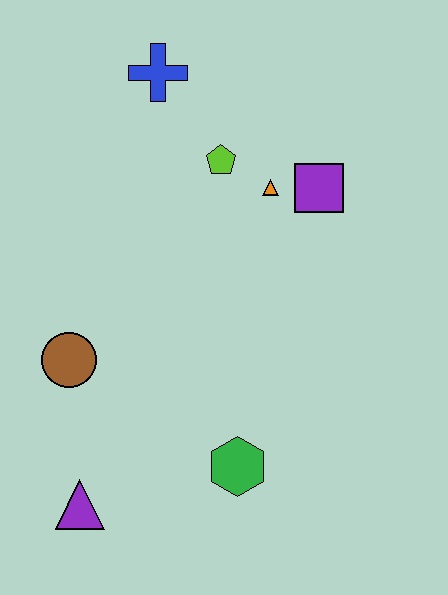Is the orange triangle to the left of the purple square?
Yes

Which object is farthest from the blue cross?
The purple triangle is farthest from the blue cross.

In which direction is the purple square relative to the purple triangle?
The purple square is above the purple triangle.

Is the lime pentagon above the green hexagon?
Yes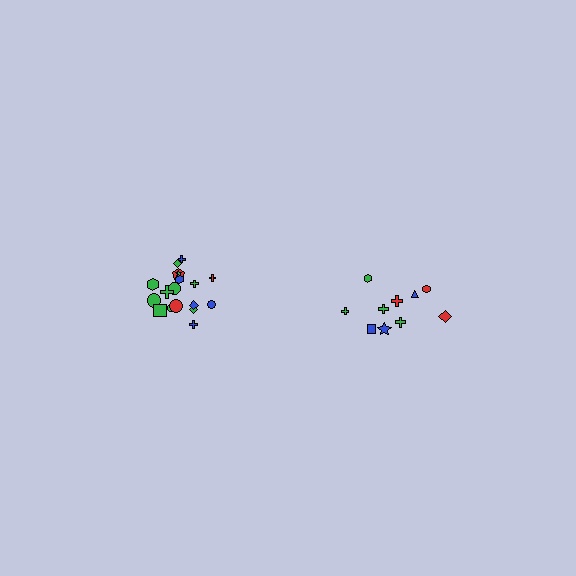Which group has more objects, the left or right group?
The left group.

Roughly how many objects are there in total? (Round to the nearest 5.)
Roughly 30 objects in total.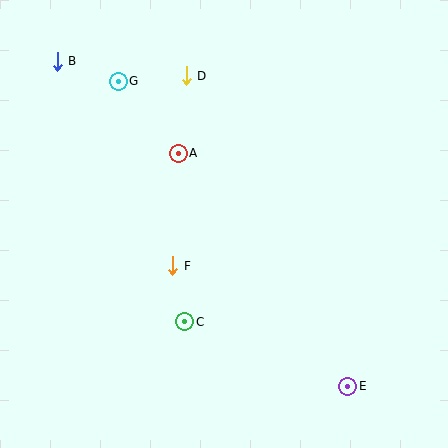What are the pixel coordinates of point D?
Point D is at (186, 76).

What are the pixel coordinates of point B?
Point B is at (57, 61).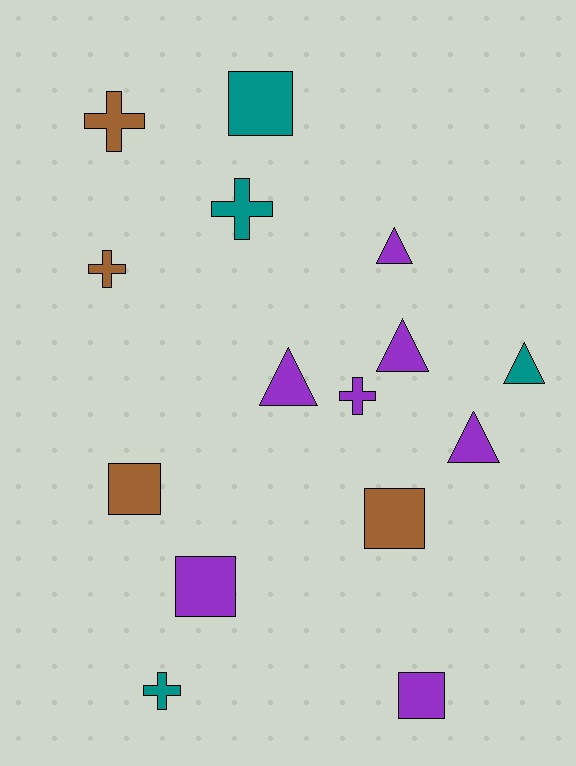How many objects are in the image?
There are 15 objects.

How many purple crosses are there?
There is 1 purple cross.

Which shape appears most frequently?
Triangle, with 5 objects.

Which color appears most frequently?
Purple, with 7 objects.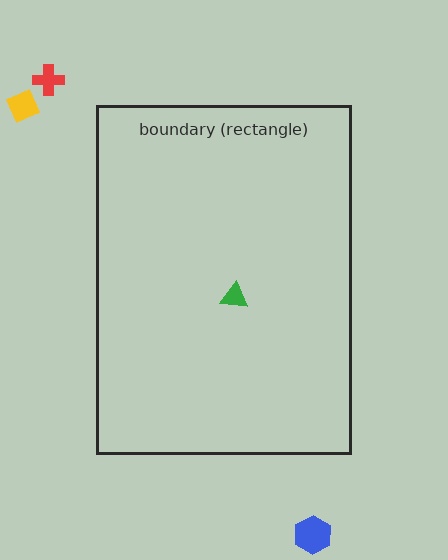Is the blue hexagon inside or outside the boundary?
Outside.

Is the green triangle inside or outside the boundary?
Inside.